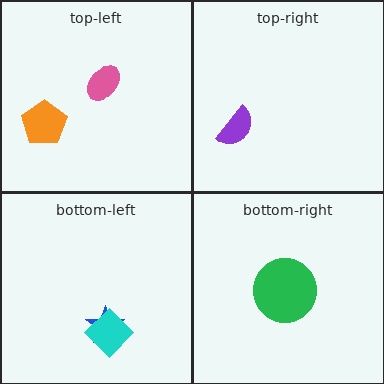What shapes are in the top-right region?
The purple semicircle.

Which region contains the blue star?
The bottom-left region.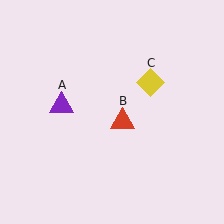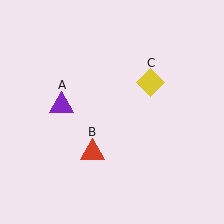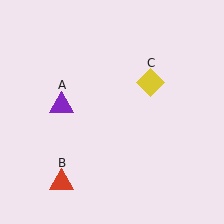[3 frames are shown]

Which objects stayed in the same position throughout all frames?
Purple triangle (object A) and yellow diamond (object C) remained stationary.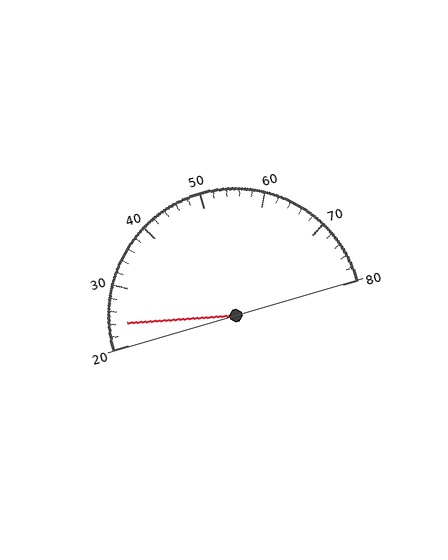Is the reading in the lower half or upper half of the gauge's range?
The reading is in the lower half of the range (20 to 80).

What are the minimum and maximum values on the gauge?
The gauge ranges from 20 to 80.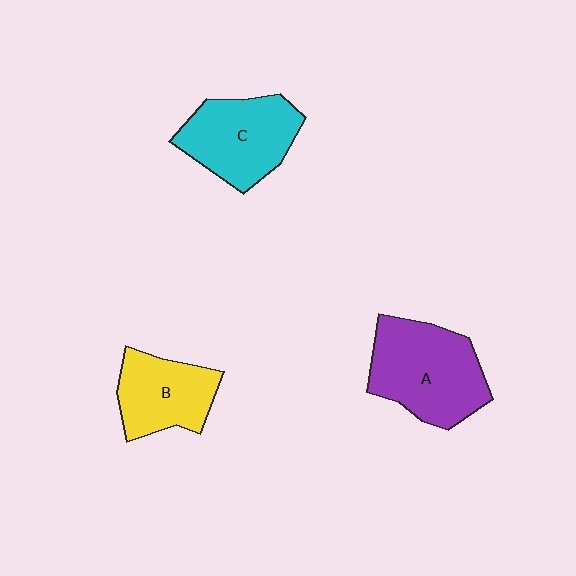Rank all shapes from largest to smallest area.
From largest to smallest: A (purple), C (cyan), B (yellow).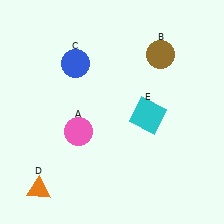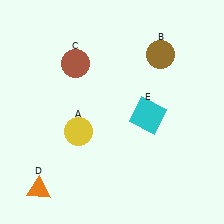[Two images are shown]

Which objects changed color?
A changed from pink to yellow. C changed from blue to brown.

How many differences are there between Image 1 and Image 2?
There are 2 differences between the two images.